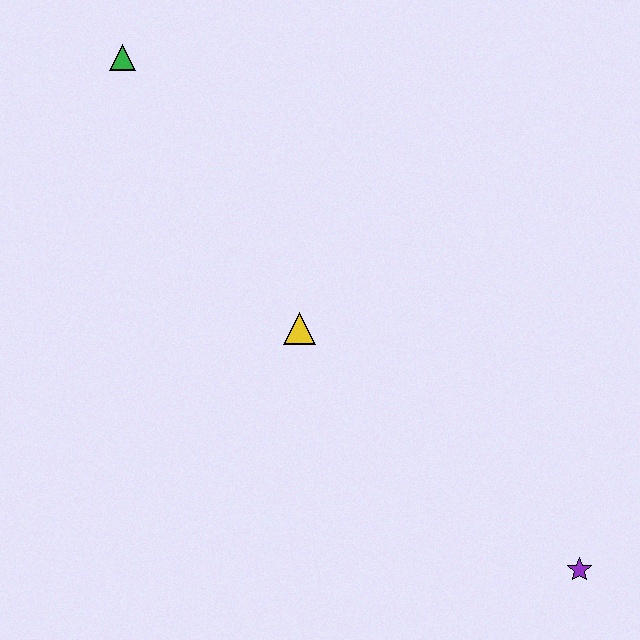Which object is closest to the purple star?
The yellow triangle is closest to the purple star.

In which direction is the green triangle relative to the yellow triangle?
The green triangle is above the yellow triangle.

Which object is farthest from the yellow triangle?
The purple star is farthest from the yellow triangle.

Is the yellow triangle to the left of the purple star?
Yes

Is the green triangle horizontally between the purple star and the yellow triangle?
No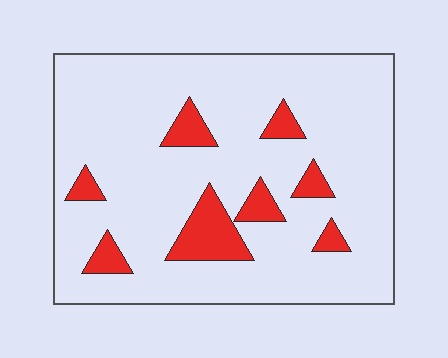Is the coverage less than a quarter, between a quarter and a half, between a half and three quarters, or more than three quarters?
Less than a quarter.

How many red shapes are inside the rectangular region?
8.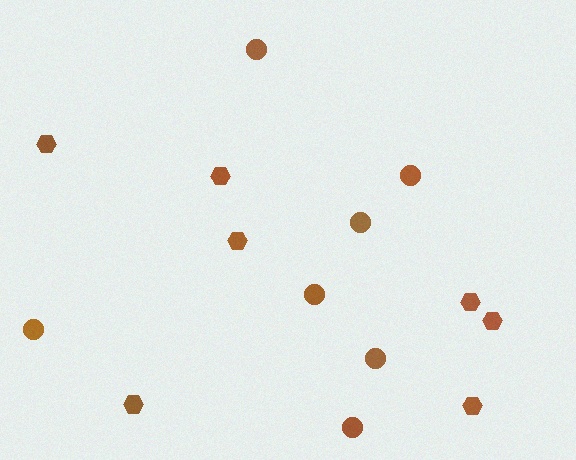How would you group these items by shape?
There are 2 groups: one group of hexagons (7) and one group of circles (7).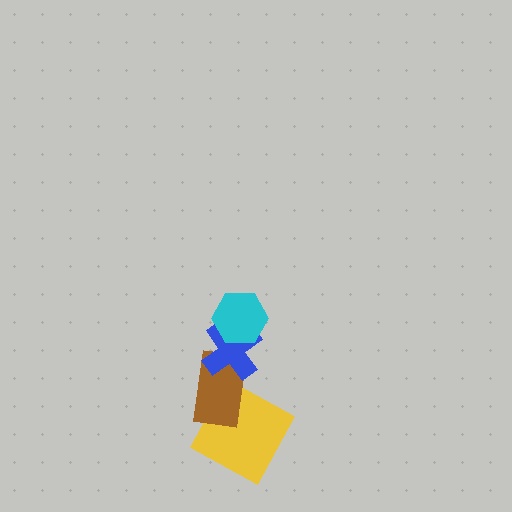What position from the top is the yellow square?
The yellow square is 4th from the top.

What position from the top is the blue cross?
The blue cross is 2nd from the top.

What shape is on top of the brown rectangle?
The blue cross is on top of the brown rectangle.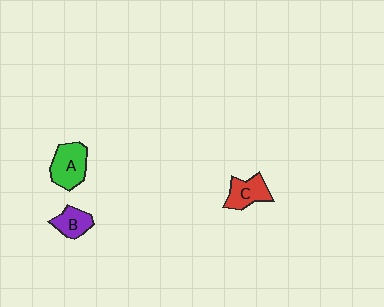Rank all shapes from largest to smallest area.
From largest to smallest: A (green), C (red), B (purple).